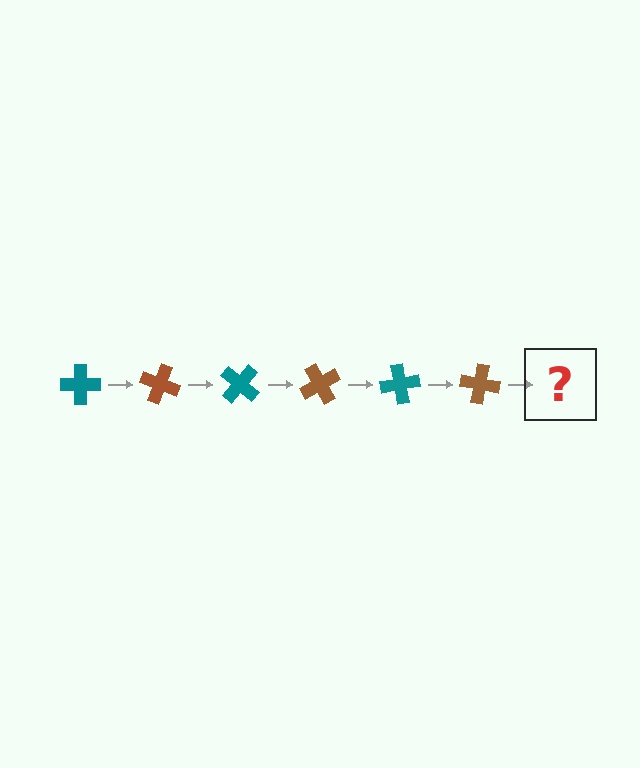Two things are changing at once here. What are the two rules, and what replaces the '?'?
The two rules are that it rotates 20 degrees each step and the color cycles through teal and brown. The '?' should be a teal cross, rotated 120 degrees from the start.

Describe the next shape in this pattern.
It should be a teal cross, rotated 120 degrees from the start.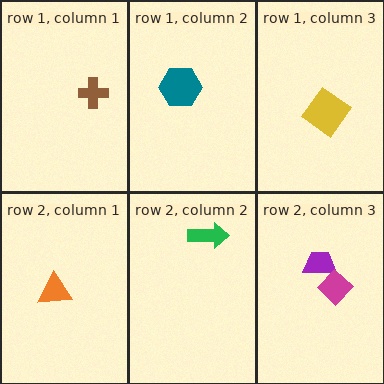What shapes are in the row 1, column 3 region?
The yellow diamond.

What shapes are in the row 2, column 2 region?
The green arrow.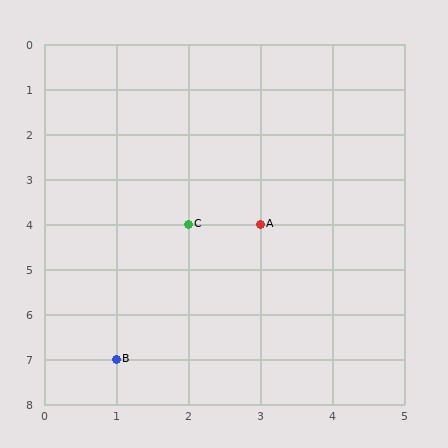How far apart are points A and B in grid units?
Points A and B are 2 columns and 3 rows apart (about 3.6 grid units diagonally).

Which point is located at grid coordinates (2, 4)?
Point C is at (2, 4).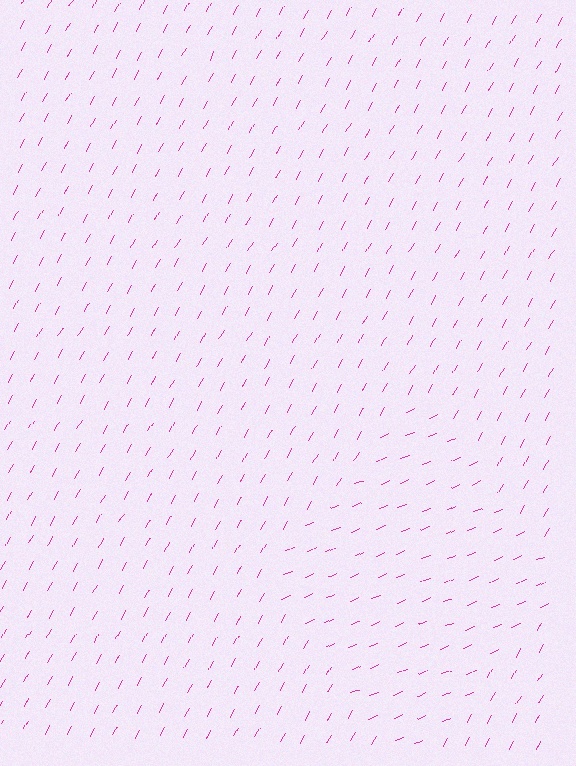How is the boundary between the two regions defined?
The boundary is defined purely by a change in line orientation (approximately 37 degrees difference). All lines are the same color and thickness.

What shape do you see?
I see a diamond.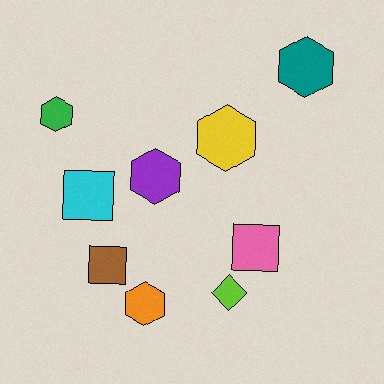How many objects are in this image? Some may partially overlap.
There are 9 objects.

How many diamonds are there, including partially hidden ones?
There is 1 diamond.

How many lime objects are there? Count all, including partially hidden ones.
There is 1 lime object.